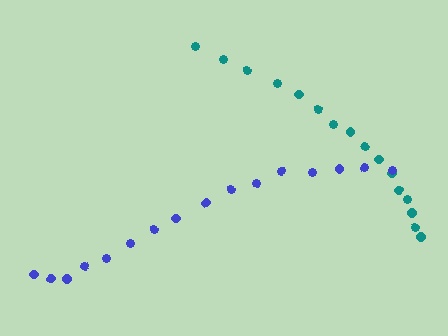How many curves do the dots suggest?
There are 2 distinct paths.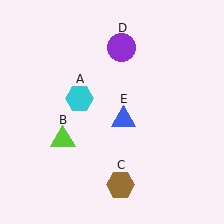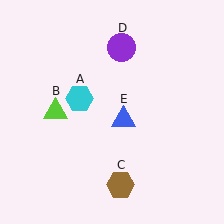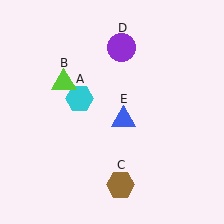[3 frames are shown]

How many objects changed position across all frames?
1 object changed position: lime triangle (object B).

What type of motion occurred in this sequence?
The lime triangle (object B) rotated clockwise around the center of the scene.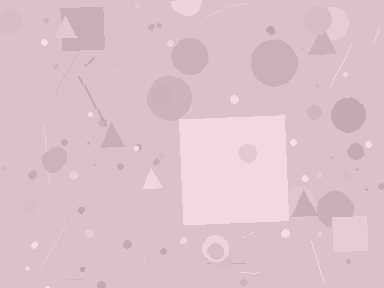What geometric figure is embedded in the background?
A square is embedded in the background.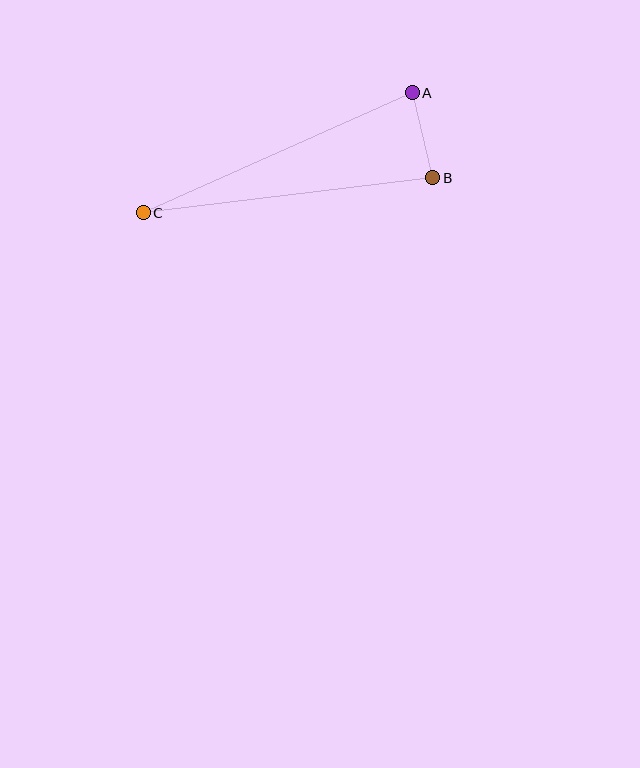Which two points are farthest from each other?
Points A and C are farthest from each other.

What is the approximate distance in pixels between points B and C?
The distance between B and C is approximately 292 pixels.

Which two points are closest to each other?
Points A and B are closest to each other.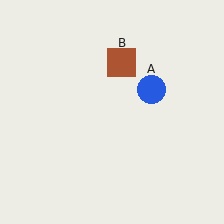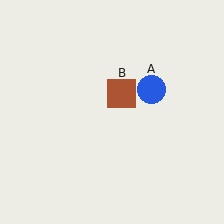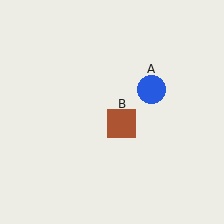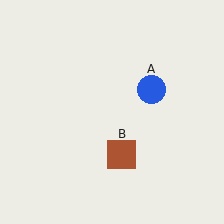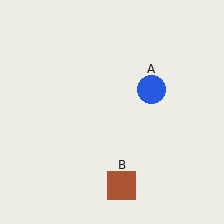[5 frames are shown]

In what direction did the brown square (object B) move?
The brown square (object B) moved down.